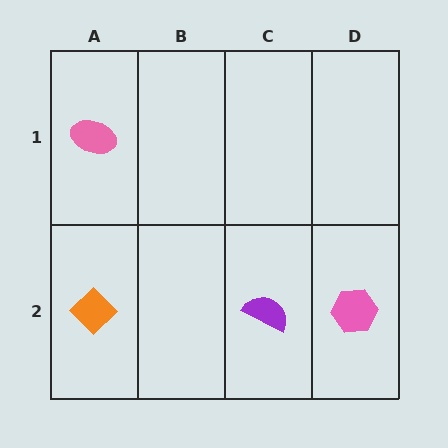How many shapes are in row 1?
1 shape.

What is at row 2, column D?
A pink hexagon.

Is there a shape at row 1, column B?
No, that cell is empty.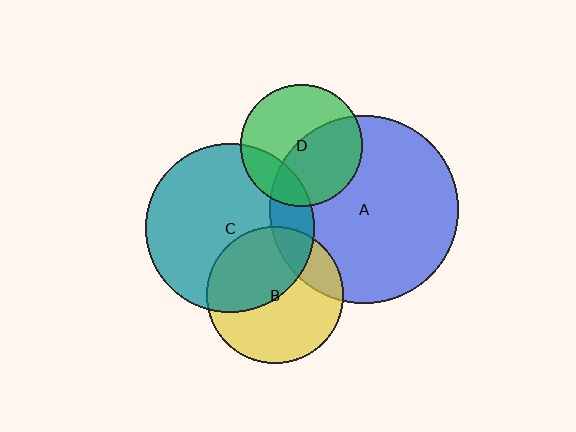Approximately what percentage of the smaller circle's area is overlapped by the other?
Approximately 15%.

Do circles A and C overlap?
Yes.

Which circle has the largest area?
Circle A (blue).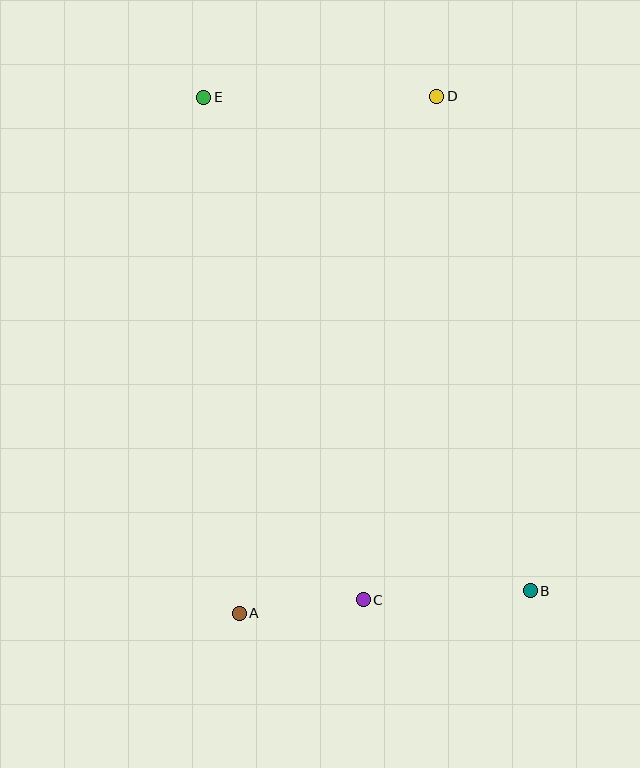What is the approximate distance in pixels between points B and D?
The distance between B and D is approximately 503 pixels.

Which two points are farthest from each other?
Points B and E are farthest from each other.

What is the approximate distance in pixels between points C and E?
The distance between C and E is approximately 527 pixels.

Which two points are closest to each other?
Points A and C are closest to each other.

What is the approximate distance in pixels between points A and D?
The distance between A and D is approximately 554 pixels.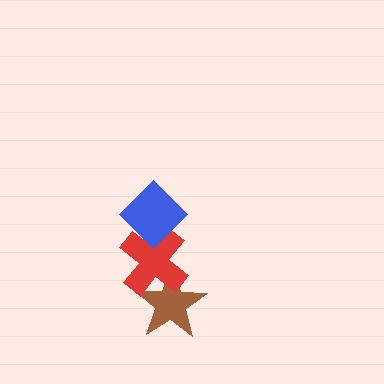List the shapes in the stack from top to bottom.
From top to bottom: the blue diamond, the red cross, the brown star.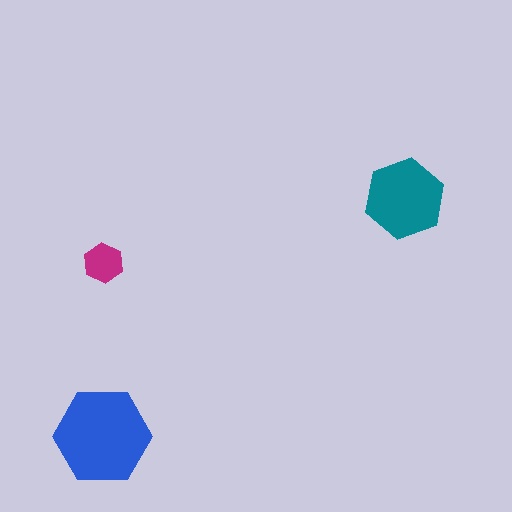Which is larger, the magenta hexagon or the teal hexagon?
The teal one.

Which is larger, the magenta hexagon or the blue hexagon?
The blue one.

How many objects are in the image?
There are 3 objects in the image.